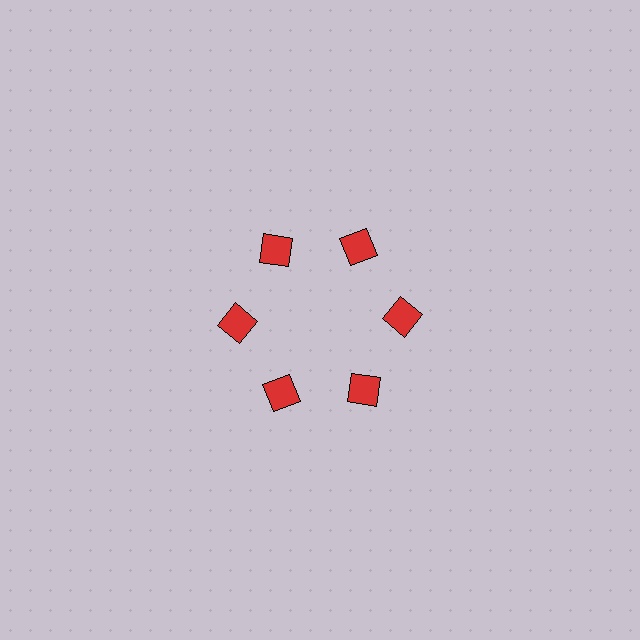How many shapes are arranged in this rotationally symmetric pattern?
There are 6 shapes, arranged in 6 groups of 1.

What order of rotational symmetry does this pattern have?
This pattern has 6-fold rotational symmetry.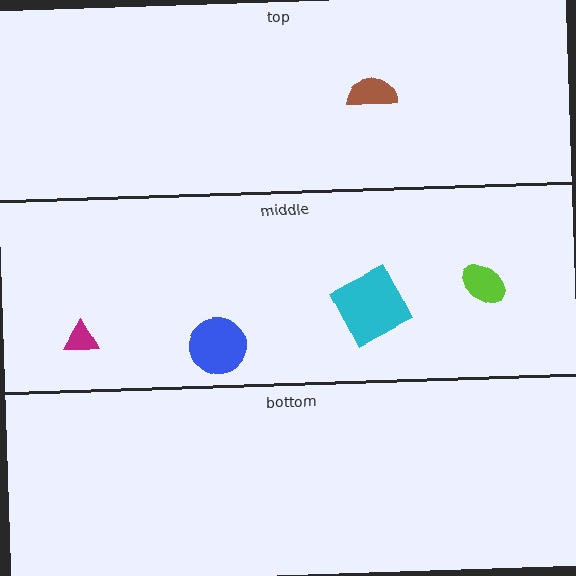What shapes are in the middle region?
The lime ellipse, the magenta triangle, the cyan square, the blue circle.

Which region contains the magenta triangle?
The middle region.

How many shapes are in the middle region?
4.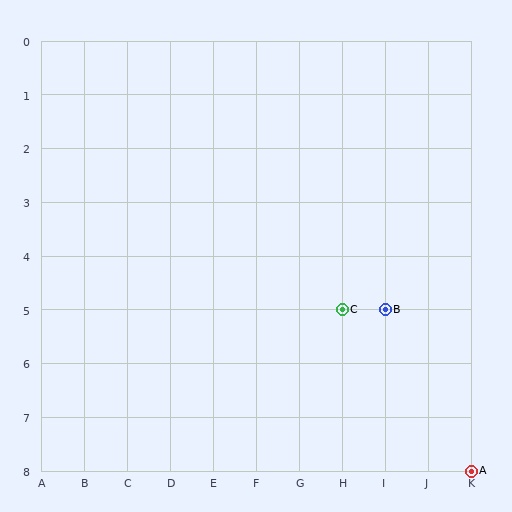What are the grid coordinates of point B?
Point B is at grid coordinates (I, 5).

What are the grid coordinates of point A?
Point A is at grid coordinates (K, 8).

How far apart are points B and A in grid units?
Points B and A are 2 columns and 3 rows apart (about 3.6 grid units diagonally).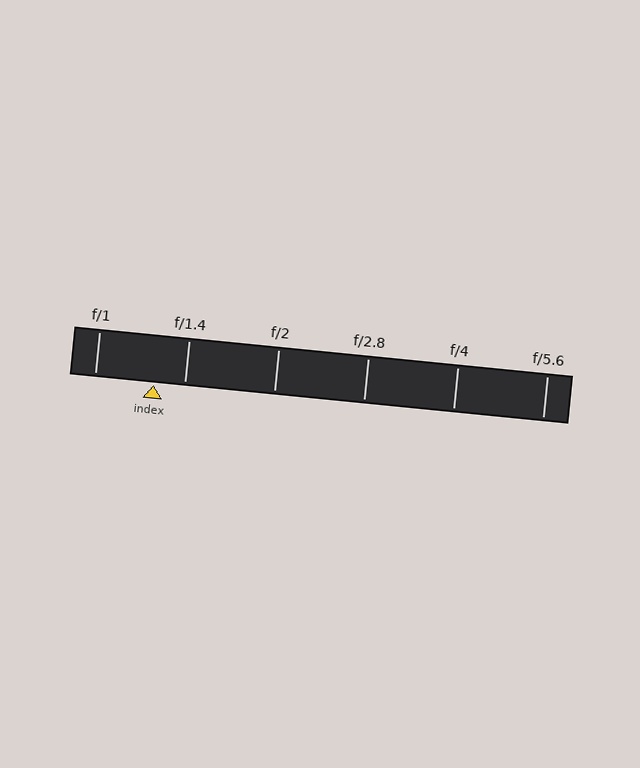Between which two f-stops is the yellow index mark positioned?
The index mark is between f/1 and f/1.4.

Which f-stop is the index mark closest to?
The index mark is closest to f/1.4.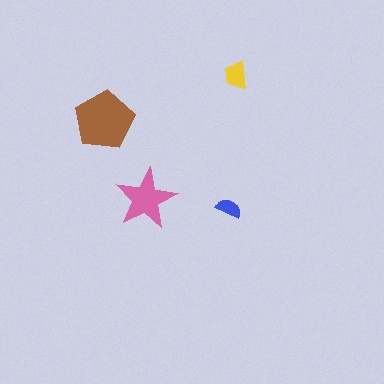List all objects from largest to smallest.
The brown pentagon, the pink star, the yellow trapezoid, the blue semicircle.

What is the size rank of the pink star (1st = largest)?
2nd.